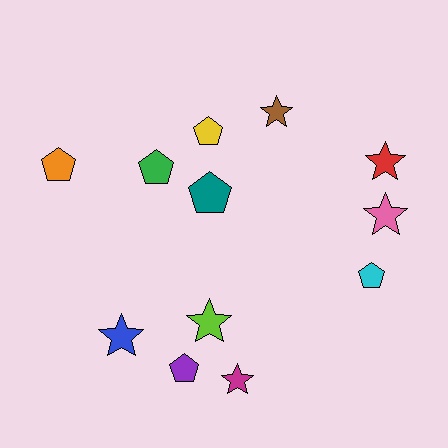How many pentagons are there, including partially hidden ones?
There are 6 pentagons.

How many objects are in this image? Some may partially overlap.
There are 12 objects.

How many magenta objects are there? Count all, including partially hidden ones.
There is 1 magenta object.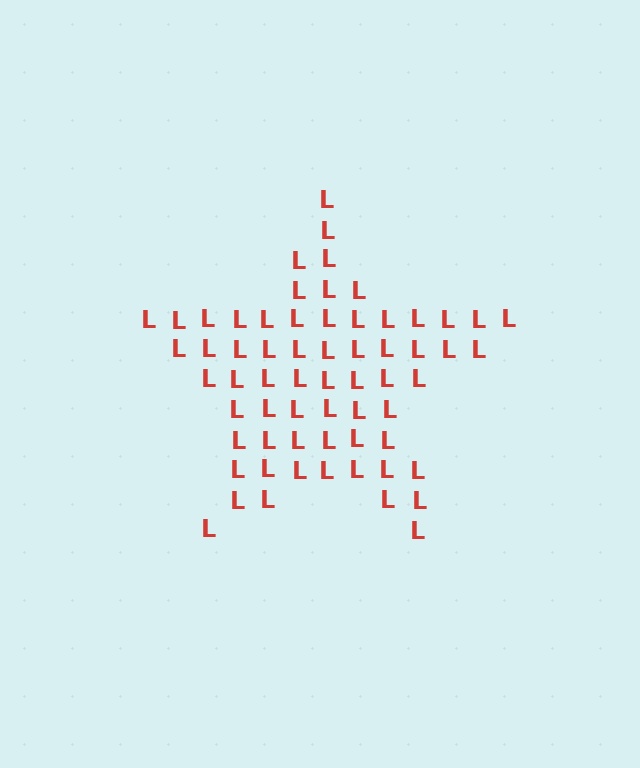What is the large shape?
The large shape is a star.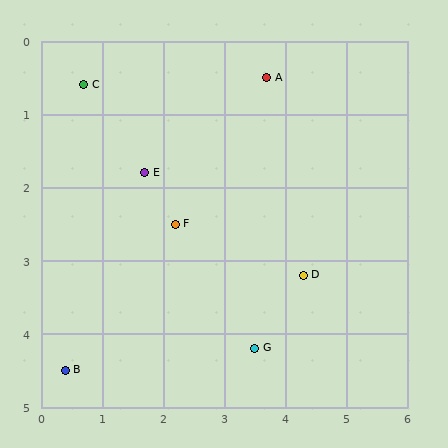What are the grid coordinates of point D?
Point D is at approximately (4.3, 3.2).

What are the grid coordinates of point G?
Point G is at approximately (3.5, 4.2).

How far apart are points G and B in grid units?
Points G and B are about 3.1 grid units apart.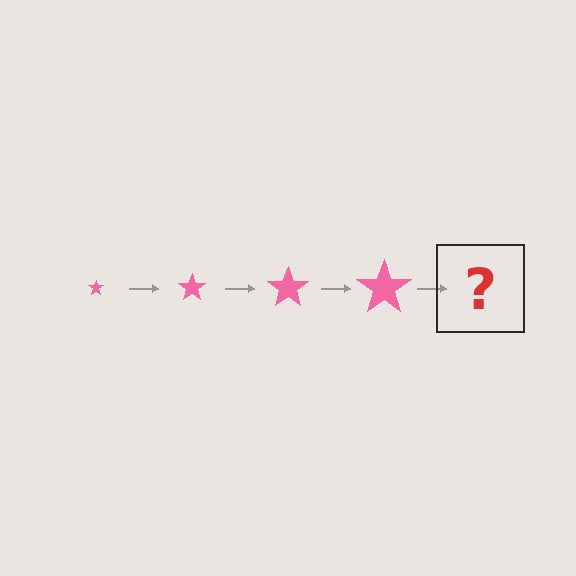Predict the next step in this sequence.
The next step is a pink star, larger than the previous one.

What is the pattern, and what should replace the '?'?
The pattern is that the star gets progressively larger each step. The '?' should be a pink star, larger than the previous one.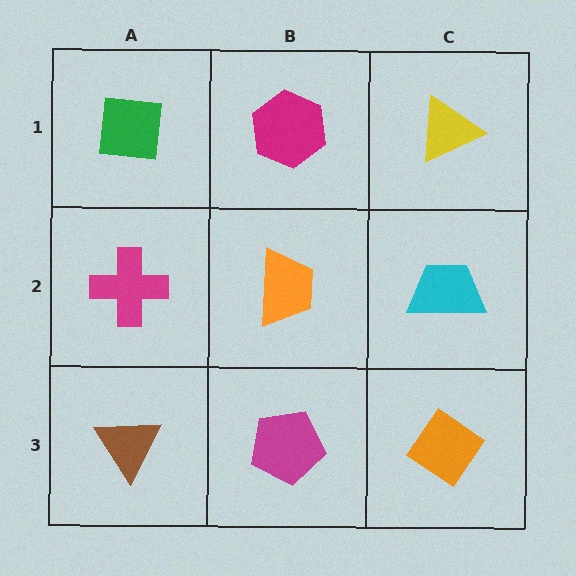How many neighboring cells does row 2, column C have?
3.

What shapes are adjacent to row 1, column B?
An orange trapezoid (row 2, column B), a green square (row 1, column A), a yellow triangle (row 1, column C).